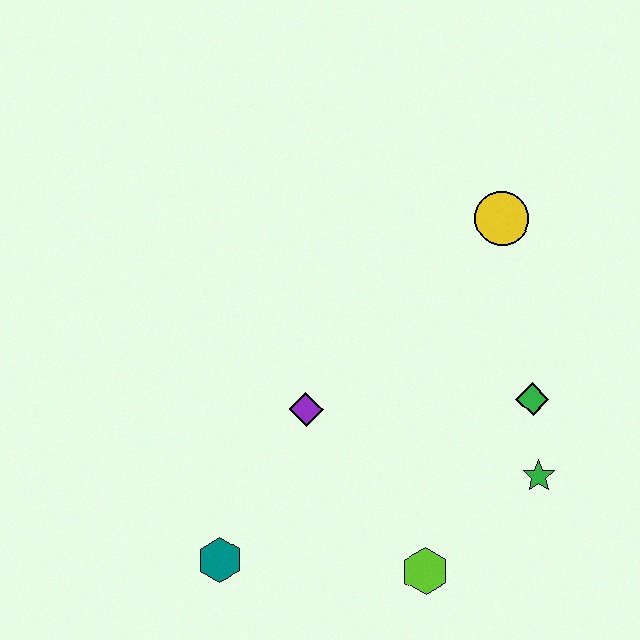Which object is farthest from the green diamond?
The teal hexagon is farthest from the green diamond.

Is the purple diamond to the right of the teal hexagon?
Yes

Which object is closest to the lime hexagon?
The green star is closest to the lime hexagon.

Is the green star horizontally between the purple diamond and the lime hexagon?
No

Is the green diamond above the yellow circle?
No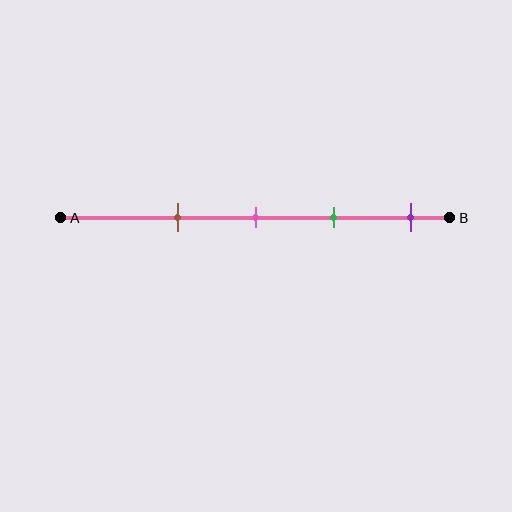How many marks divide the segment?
There are 4 marks dividing the segment.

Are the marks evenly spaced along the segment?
Yes, the marks are approximately evenly spaced.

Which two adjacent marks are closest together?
The pink and green marks are the closest adjacent pair.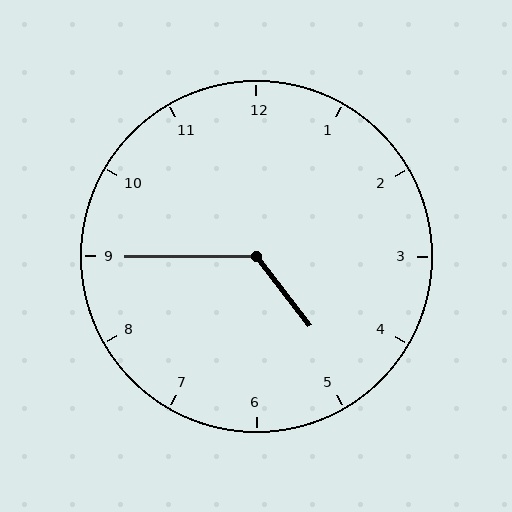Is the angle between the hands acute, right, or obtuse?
It is obtuse.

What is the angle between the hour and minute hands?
Approximately 128 degrees.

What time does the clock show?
4:45.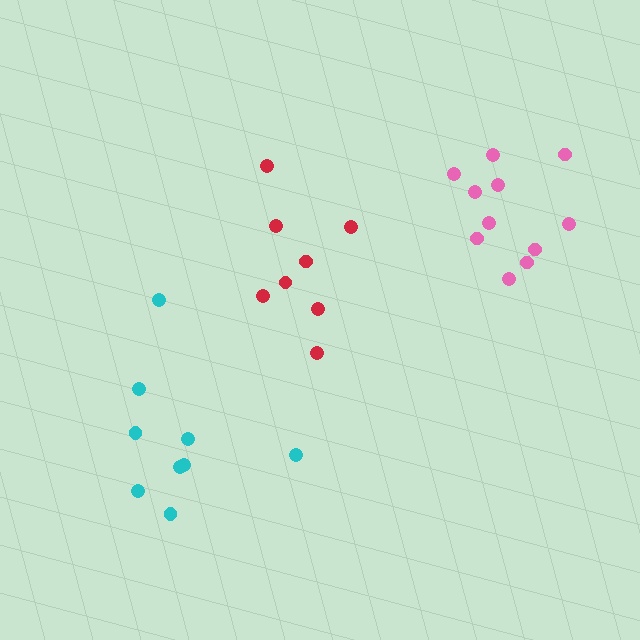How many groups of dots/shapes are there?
There are 3 groups.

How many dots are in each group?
Group 1: 8 dots, Group 2: 11 dots, Group 3: 9 dots (28 total).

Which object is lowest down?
The cyan cluster is bottommost.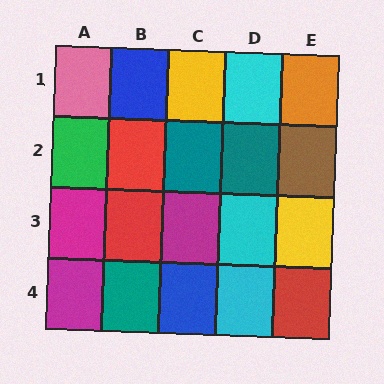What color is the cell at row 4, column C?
Blue.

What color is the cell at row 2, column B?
Red.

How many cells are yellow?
2 cells are yellow.